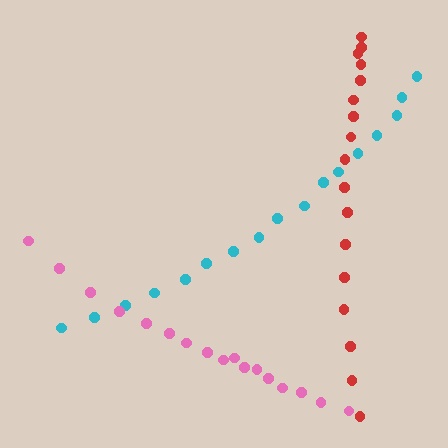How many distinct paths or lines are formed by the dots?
There are 3 distinct paths.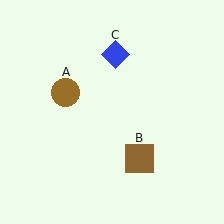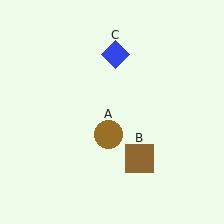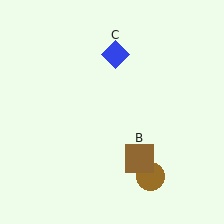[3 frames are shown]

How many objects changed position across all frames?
1 object changed position: brown circle (object A).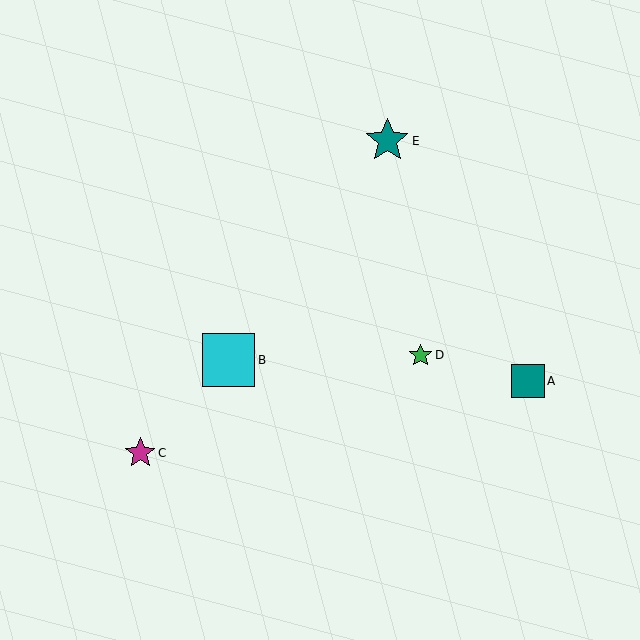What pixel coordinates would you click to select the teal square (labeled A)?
Click at (528, 381) to select the teal square A.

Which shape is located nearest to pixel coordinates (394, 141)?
The teal star (labeled E) at (387, 141) is nearest to that location.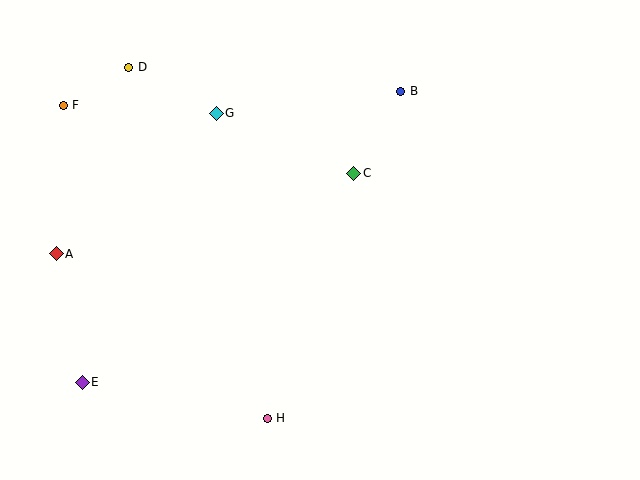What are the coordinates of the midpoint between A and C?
The midpoint between A and C is at (205, 214).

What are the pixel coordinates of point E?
Point E is at (82, 382).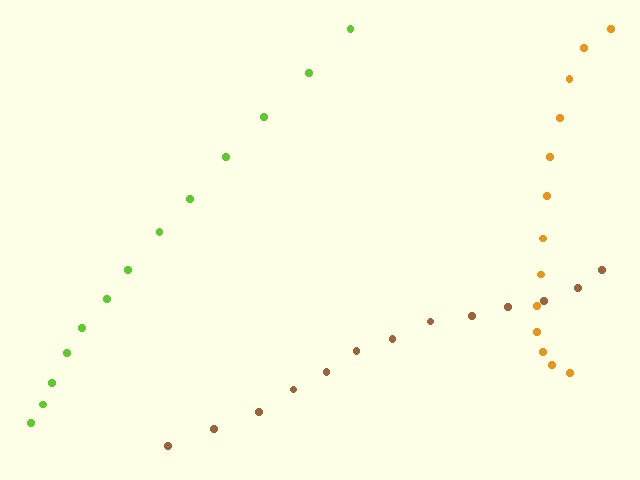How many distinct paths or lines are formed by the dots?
There are 3 distinct paths.